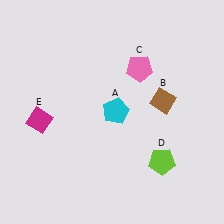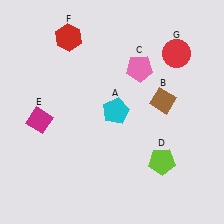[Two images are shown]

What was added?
A red hexagon (F), a red circle (G) were added in Image 2.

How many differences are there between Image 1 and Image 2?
There are 2 differences between the two images.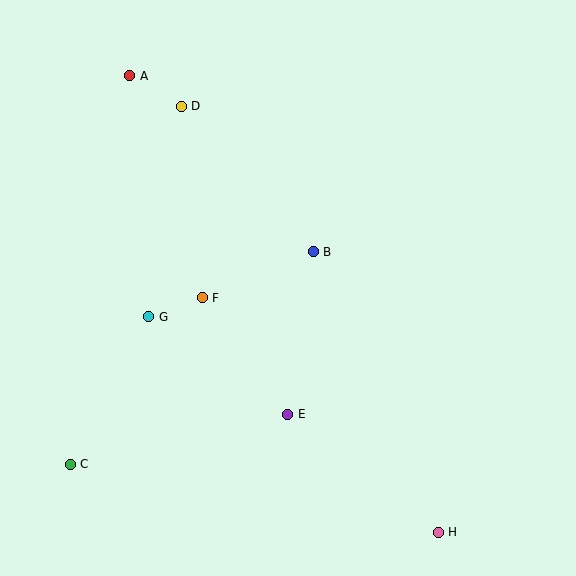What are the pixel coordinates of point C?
Point C is at (70, 464).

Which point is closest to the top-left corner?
Point A is closest to the top-left corner.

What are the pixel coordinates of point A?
Point A is at (130, 76).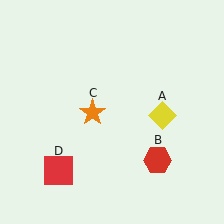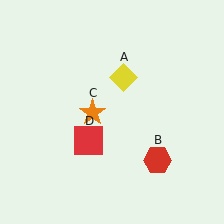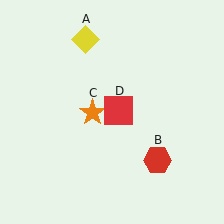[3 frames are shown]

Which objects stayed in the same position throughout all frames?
Red hexagon (object B) and orange star (object C) remained stationary.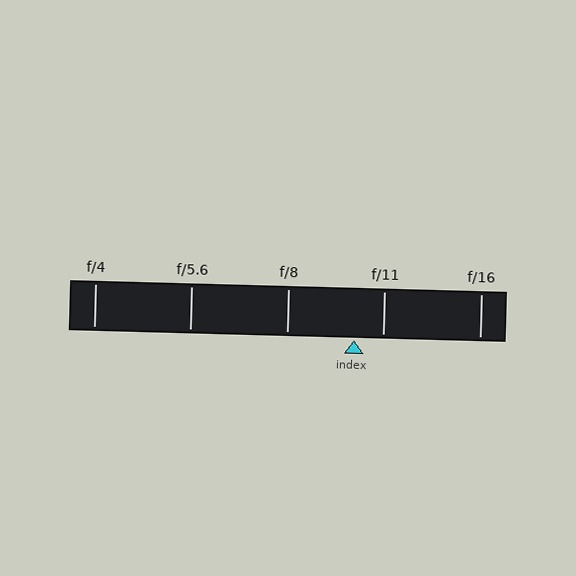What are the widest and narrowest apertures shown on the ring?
The widest aperture shown is f/4 and the narrowest is f/16.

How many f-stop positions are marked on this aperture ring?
There are 5 f-stop positions marked.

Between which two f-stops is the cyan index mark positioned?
The index mark is between f/8 and f/11.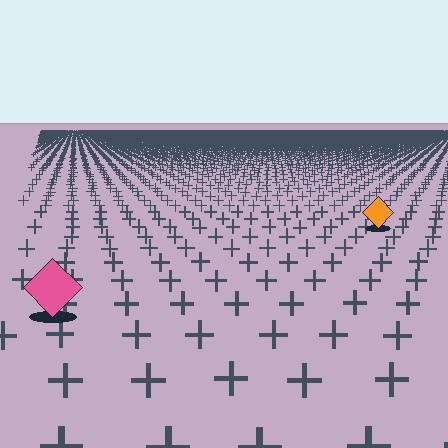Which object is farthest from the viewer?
The orange diamond is farthest from the viewer. It appears smaller and the ground texture around it is denser.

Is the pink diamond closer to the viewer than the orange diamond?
Yes. The pink diamond is closer — you can tell from the texture gradient: the ground texture is coarser near it.